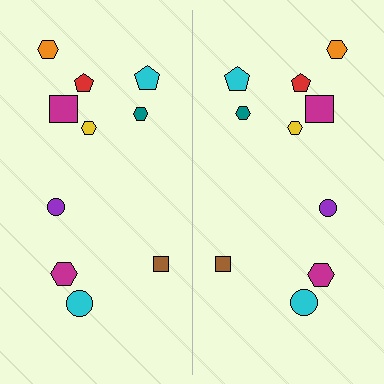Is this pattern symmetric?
Yes, this pattern has bilateral (reflection) symmetry.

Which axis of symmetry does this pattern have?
The pattern has a vertical axis of symmetry running through the center of the image.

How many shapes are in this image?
There are 20 shapes in this image.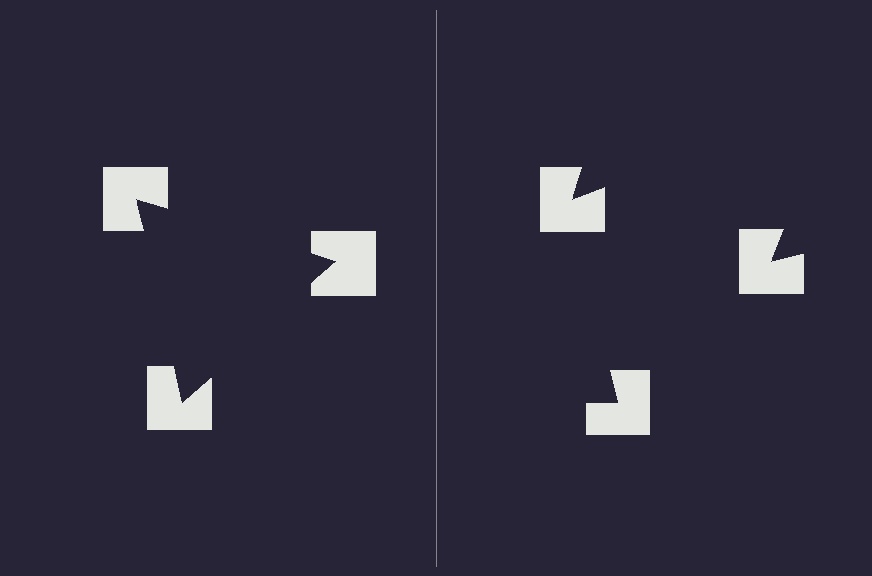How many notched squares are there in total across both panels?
6 — 3 on each side.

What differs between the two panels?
The notched squares are positioned identically on both sides; only the wedge orientations differ. On the left they align to a triangle; on the right they are misaligned.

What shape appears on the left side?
An illusory triangle.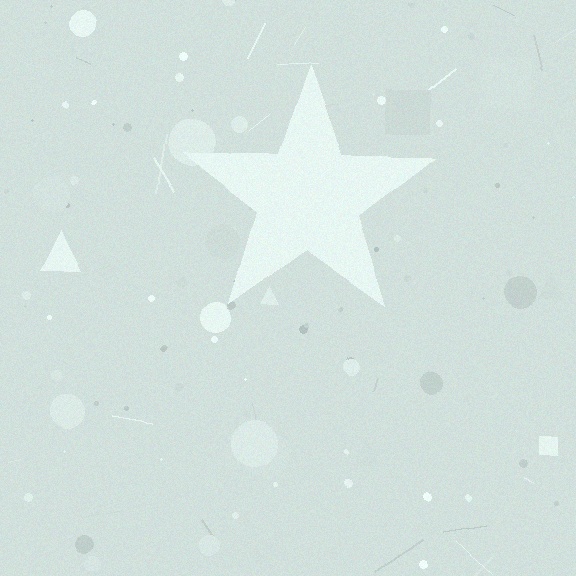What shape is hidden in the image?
A star is hidden in the image.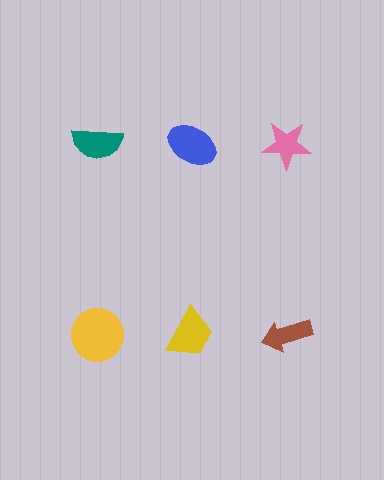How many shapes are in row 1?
3 shapes.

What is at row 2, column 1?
A yellow circle.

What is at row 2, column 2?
A yellow trapezoid.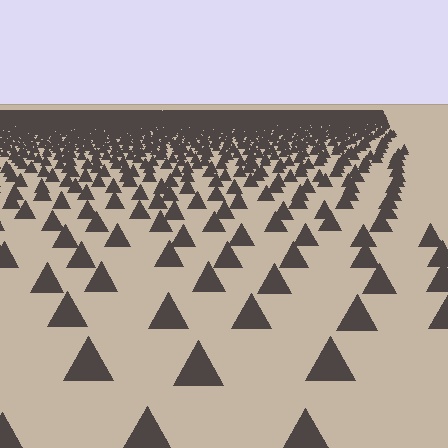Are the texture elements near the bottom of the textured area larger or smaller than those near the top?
Larger. Near the bottom, elements are closer to the viewer and appear at a bigger on-screen size.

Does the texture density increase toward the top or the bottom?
Density increases toward the top.